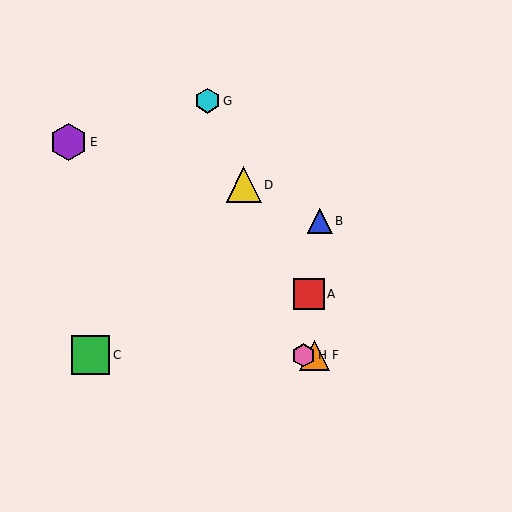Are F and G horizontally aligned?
No, F is at y≈355 and G is at y≈101.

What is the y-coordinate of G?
Object G is at y≈101.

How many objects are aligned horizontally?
3 objects (C, F, H) are aligned horizontally.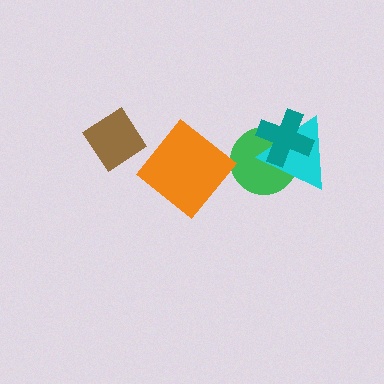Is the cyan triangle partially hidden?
Yes, it is partially covered by another shape.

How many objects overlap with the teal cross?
2 objects overlap with the teal cross.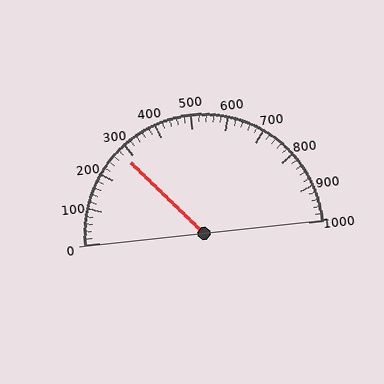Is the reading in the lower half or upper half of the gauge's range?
The reading is in the lower half of the range (0 to 1000).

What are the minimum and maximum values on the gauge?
The gauge ranges from 0 to 1000.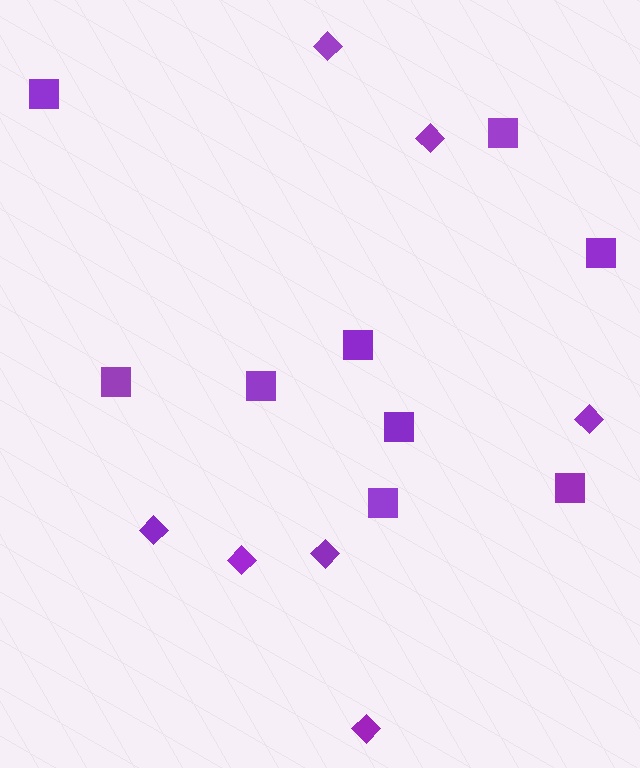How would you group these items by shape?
There are 2 groups: one group of squares (9) and one group of diamonds (7).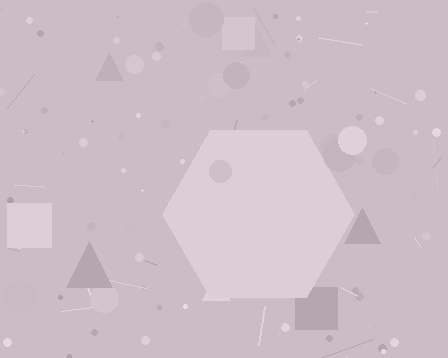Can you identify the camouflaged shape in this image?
The camouflaged shape is a hexagon.